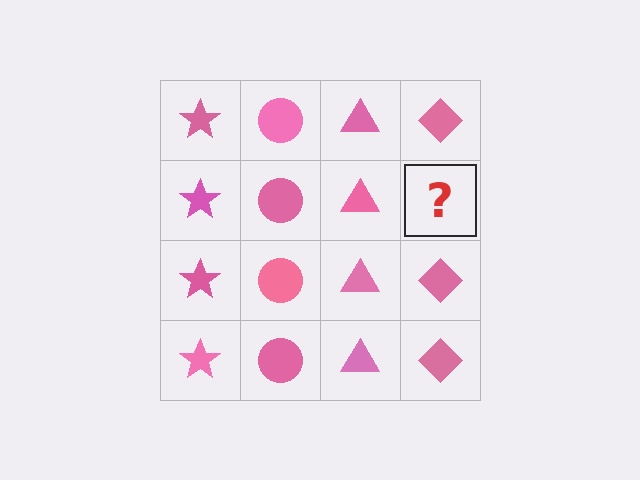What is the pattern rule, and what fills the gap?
The rule is that each column has a consistent shape. The gap should be filled with a pink diamond.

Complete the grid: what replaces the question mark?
The question mark should be replaced with a pink diamond.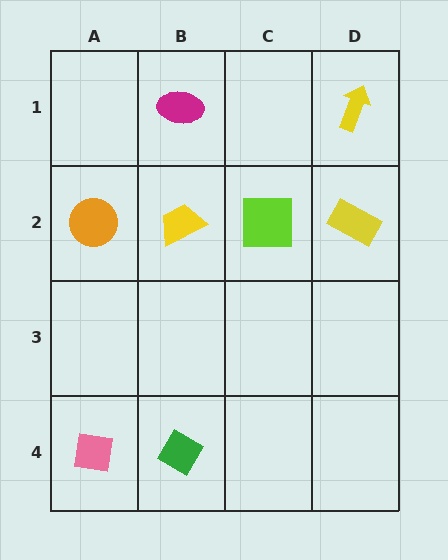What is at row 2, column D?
A yellow rectangle.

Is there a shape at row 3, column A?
No, that cell is empty.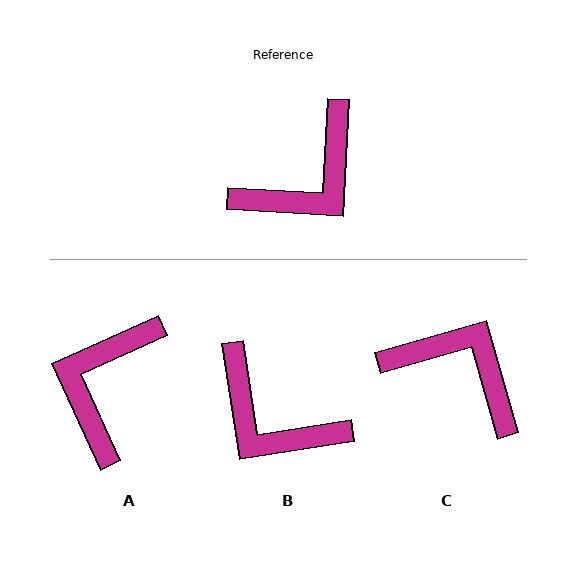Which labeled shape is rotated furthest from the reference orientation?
A, about 152 degrees away.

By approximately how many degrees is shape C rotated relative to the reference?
Approximately 109 degrees counter-clockwise.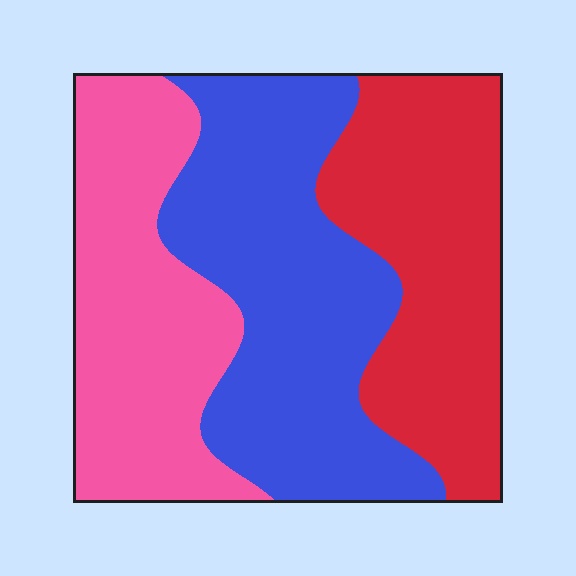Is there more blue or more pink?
Blue.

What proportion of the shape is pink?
Pink covers about 30% of the shape.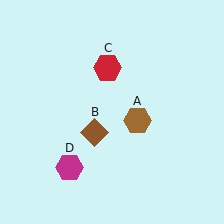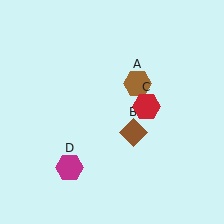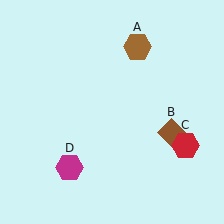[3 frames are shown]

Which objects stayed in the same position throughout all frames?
Magenta hexagon (object D) remained stationary.